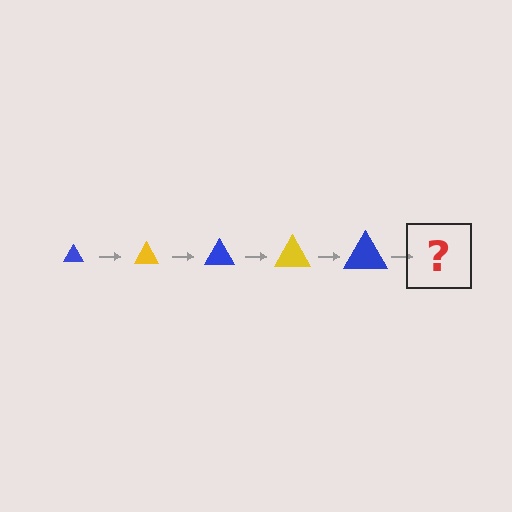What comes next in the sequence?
The next element should be a yellow triangle, larger than the previous one.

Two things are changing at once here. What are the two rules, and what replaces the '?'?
The two rules are that the triangle grows larger each step and the color cycles through blue and yellow. The '?' should be a yellow triangle, larger than the previous one.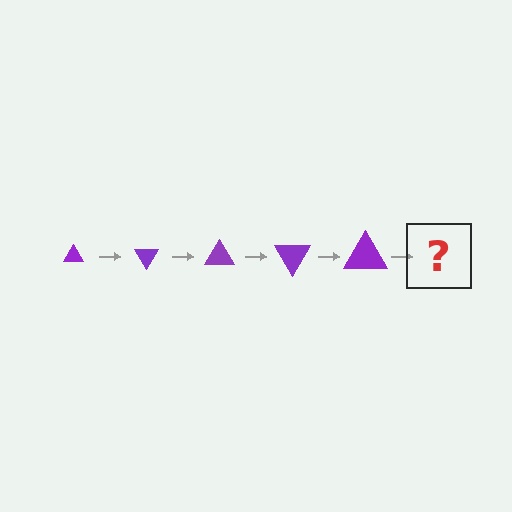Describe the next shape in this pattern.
It should be a triangle, larger than the previous one and rotated 300 degrees from the start.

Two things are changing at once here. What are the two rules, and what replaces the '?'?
The two rules are that the triangle grows larger each step and it rotates 60 degrees each step. The '?' should be a triangle, larger than the previous one and rotated 300 degrees from the start.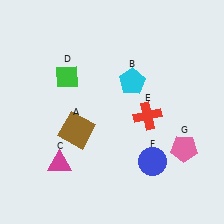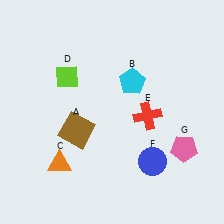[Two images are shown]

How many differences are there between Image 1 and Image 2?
There are 2 differences between the two images.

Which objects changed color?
C changed from magenta to orange. D changed from green to lime.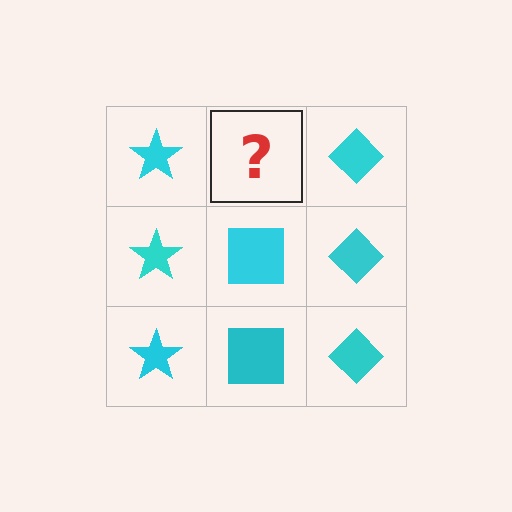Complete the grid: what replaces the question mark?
The question mark should be replaced with a cyan square.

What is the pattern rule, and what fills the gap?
The rule is that each column has a consistent shape. The gap should be filled with a cyan square.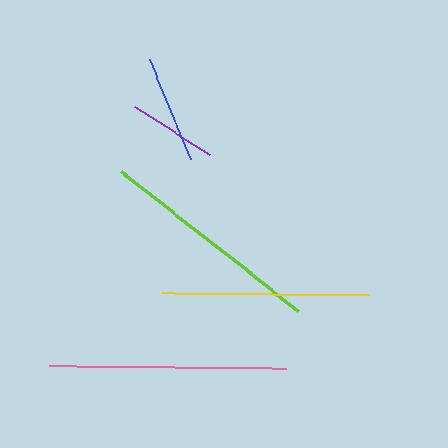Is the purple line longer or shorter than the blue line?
The blue line is longer than the purple line.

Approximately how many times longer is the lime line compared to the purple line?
The lime line is approximately 2.6 times the length of the purple line.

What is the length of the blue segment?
The blue segment is approximately 108 pixels long.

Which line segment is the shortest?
The purple line is the shortest at approximately 88 pixels.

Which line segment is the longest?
The pink line is the longest at approximately 236 pixels.